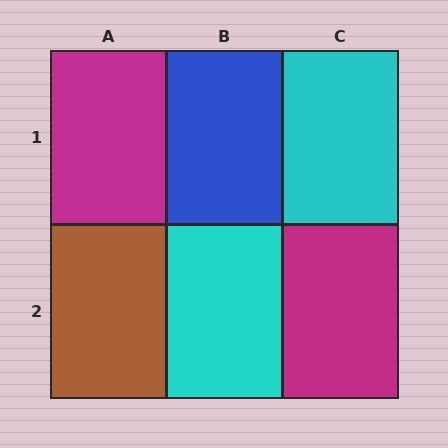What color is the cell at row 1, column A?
Magenta.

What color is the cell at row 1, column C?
Cyan.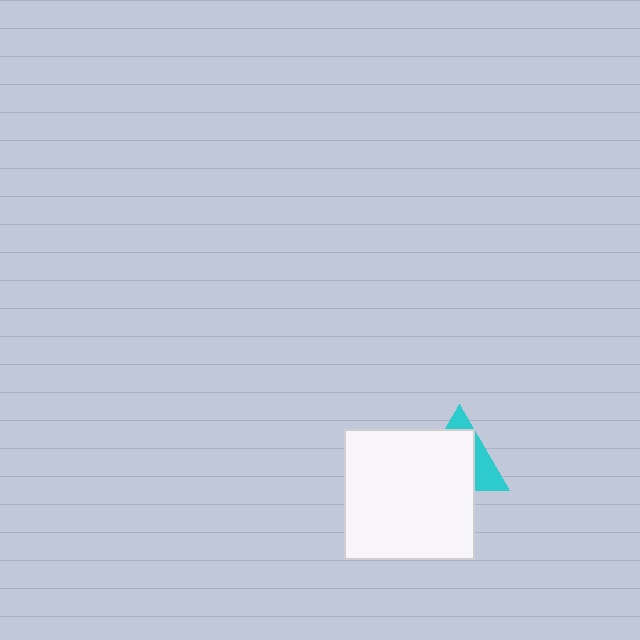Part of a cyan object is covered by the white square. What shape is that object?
It is a triangle.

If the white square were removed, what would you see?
You would see the complete cyan triangle.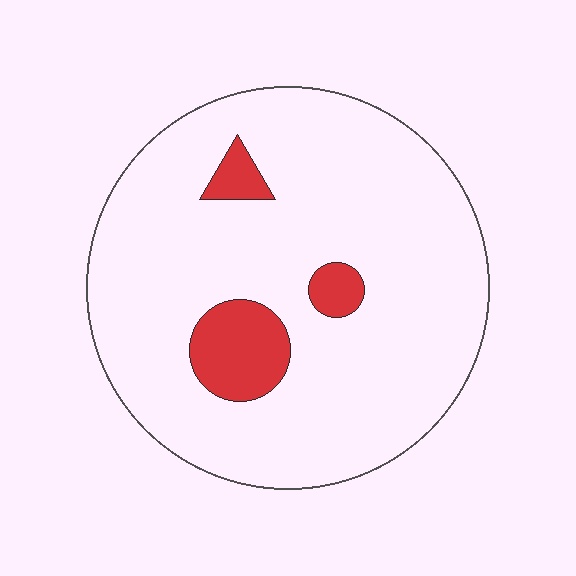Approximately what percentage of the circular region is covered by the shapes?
Approximately 10%.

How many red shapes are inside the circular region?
3.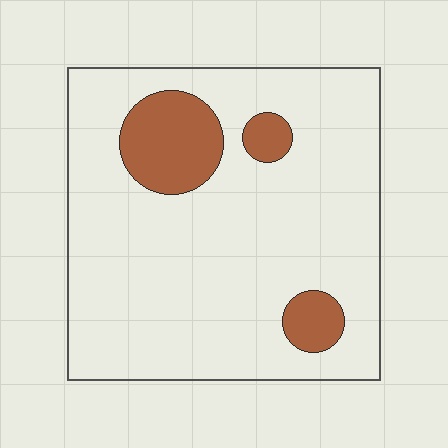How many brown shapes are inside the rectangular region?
3.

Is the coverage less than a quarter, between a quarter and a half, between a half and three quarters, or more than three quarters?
Less than a quarter.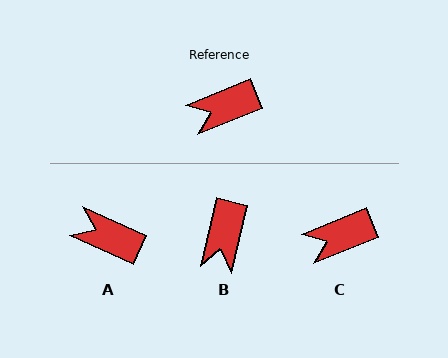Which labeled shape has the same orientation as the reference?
C.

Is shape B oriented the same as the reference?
No, it is off by about 54 degrees.